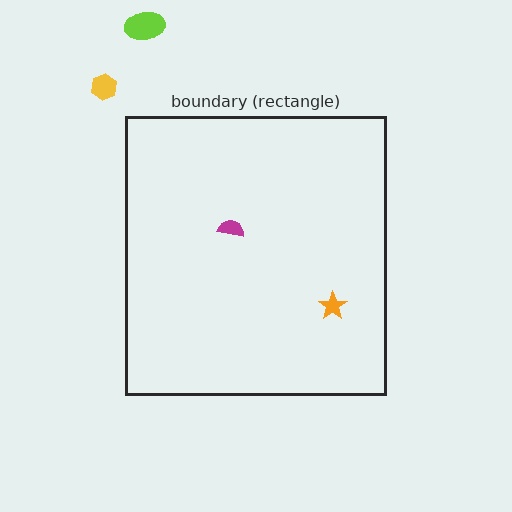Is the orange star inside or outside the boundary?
Inside.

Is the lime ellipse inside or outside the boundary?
Outside.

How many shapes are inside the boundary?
2 inside, 2 outside.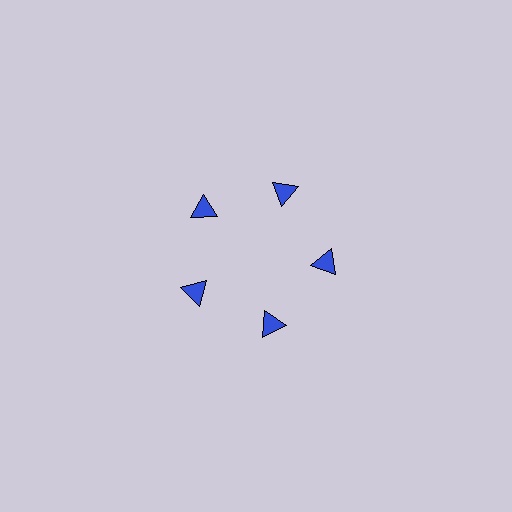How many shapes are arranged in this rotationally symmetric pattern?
There are 5 shapes, arranged in 5 groups of 1.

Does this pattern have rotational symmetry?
Yes, this pattern has 5-fold rotational symmetry. It looks the same after rotating 72 degrees around the center.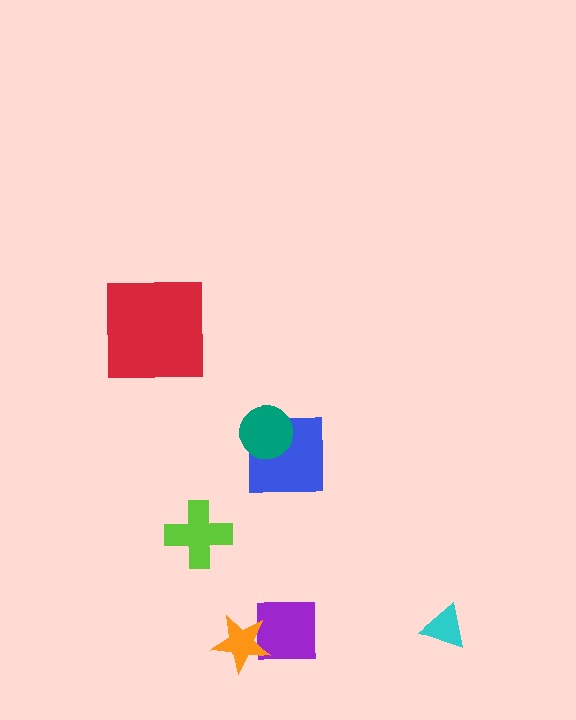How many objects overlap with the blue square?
1 object overlaps with the blue square.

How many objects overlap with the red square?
0 objects overlap with the red square.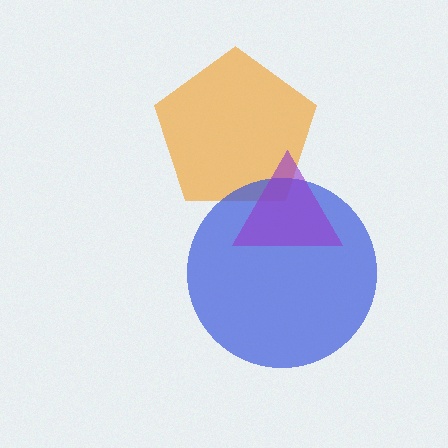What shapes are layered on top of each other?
The layered shapes are: an orange pentagon, a blue circle, a purple triangle.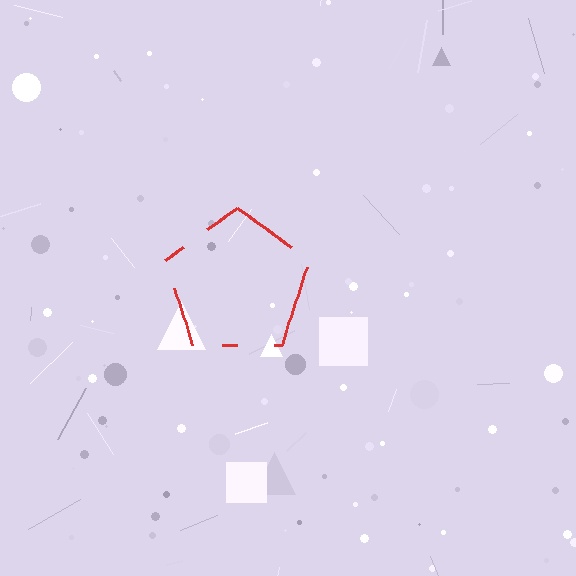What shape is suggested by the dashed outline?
The dashed outline suggests a pentagon.